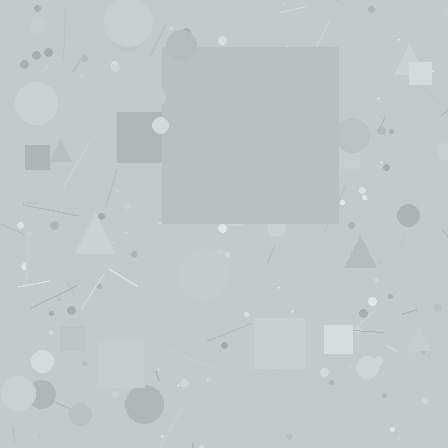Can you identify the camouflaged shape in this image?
The camouflaged shape is a square.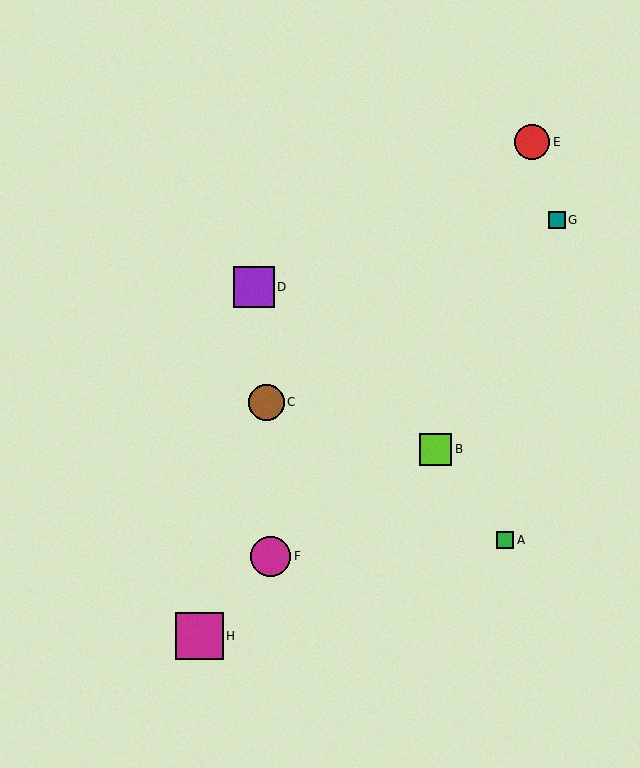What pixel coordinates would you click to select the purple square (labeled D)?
Click at (254, 287) to select the purple square D.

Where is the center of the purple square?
The center of the purple square is at (254, 287).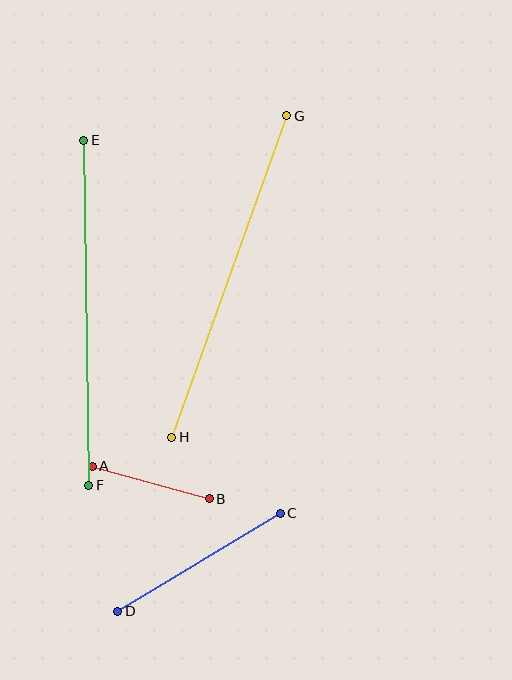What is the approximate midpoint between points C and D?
The midpoint is at approximately (199, 562) pixels.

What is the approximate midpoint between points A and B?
The midpoint is at approximately (151, 482) pixels.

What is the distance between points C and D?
The distance is approximately 190 pixels.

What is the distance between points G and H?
The distance is approximately 341 pixels.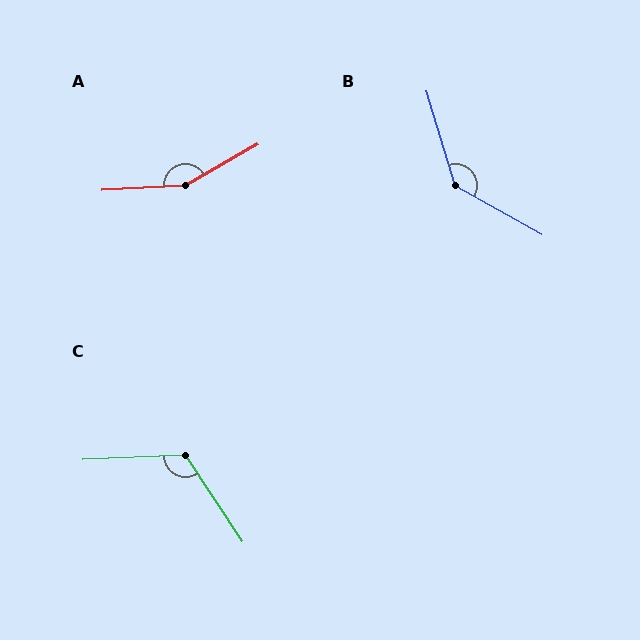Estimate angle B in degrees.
Approximately 136 degrees.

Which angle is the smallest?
C, at approximately 121 degrees.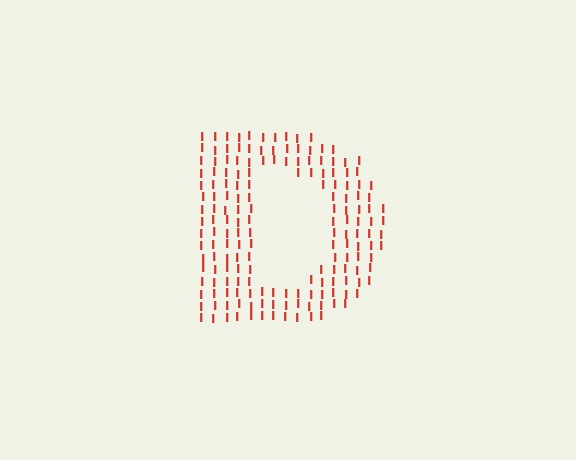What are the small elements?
The small elements are letter I's.